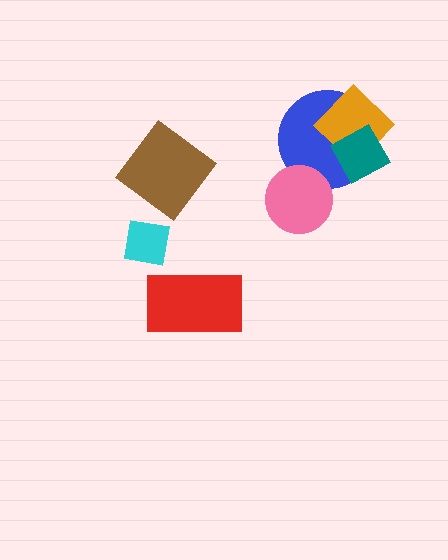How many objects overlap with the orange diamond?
2 objects overlap with the orange diamond.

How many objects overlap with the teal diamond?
2 objects overlap with the teal diamond.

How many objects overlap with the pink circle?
1 object overlaps with the pink circle.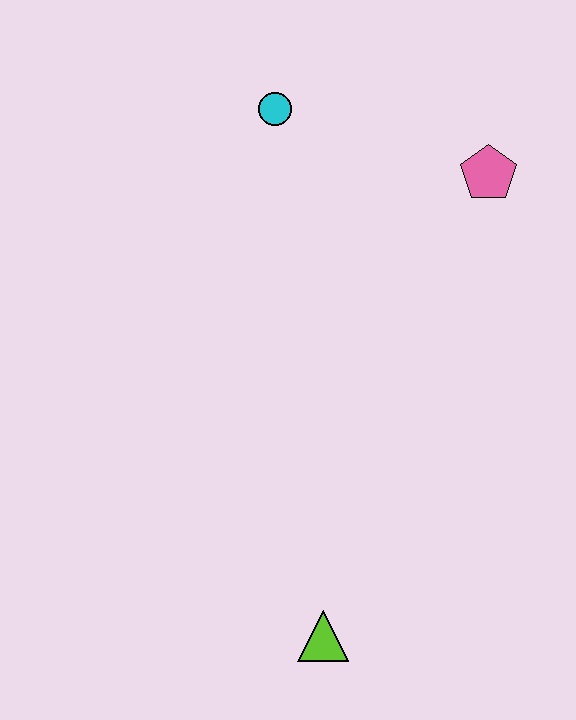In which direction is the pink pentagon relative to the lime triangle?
The pink pentagon is above the lime triangle.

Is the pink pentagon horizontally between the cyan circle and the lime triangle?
No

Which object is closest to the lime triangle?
The pink pentagon is closest to the lime triangle.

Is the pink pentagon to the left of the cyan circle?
No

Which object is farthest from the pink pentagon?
The lime triangle is farthest from the pink pentagon.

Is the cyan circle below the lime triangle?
No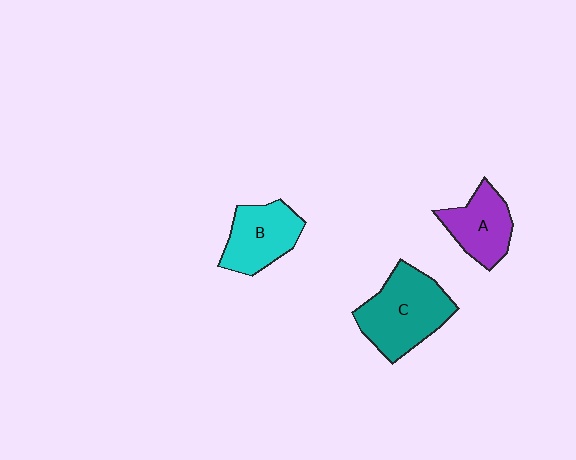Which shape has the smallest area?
Shape A (purple).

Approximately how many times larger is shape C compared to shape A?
Approximately 1.5 times.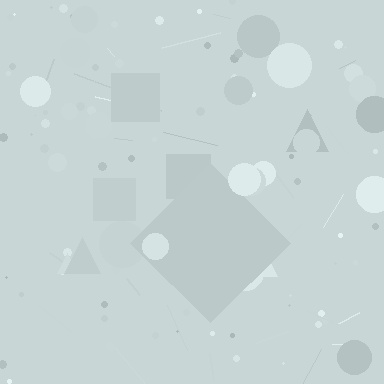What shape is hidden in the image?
A diamond is hidden in the image.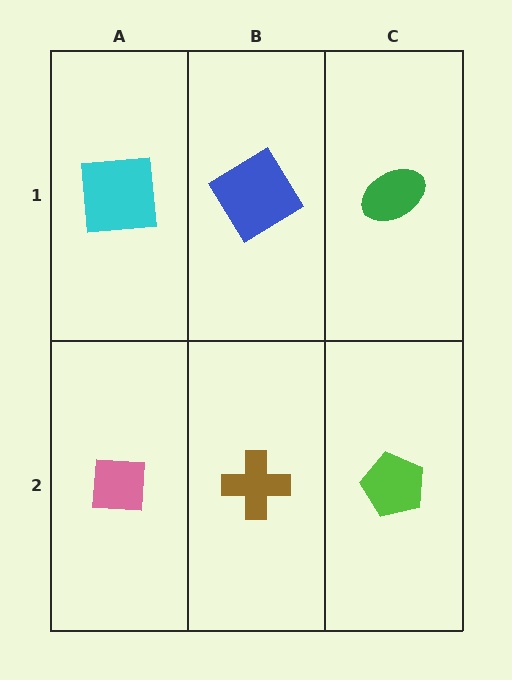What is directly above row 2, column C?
A green ellipse.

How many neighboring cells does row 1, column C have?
2.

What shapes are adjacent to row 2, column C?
A green ellipse (row 1, column C), a brown cross (row 2, column B).